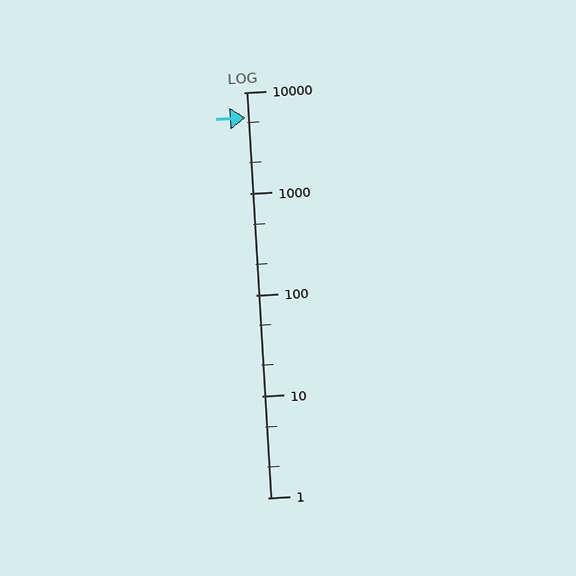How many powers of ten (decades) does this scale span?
The scale spans 4 decades, from 1 to 10000.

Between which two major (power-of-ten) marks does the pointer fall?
The pointer is between 1000 and 10000.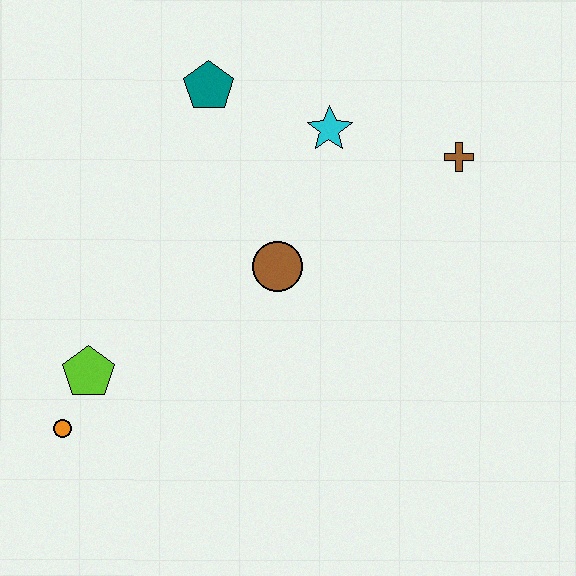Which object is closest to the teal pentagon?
The cyan star is closest to the teal pentagon.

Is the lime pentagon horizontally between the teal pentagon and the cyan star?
No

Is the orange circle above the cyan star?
No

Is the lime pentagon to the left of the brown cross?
Yes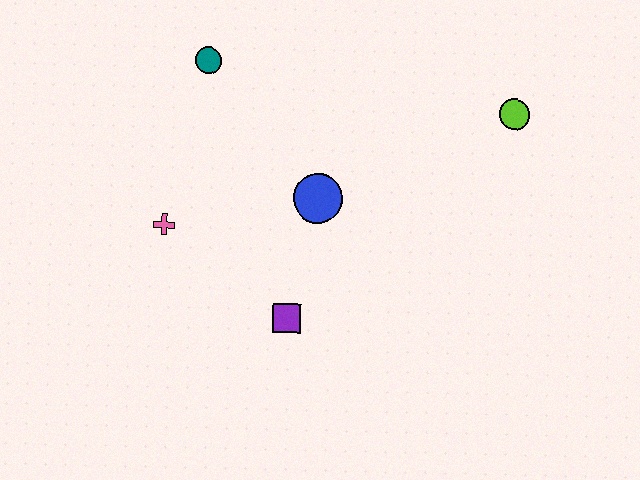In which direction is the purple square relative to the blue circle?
The purple square is below the blue circle.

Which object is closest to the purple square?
The blue circle is closest to the purple square.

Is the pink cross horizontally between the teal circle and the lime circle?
No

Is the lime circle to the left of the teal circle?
No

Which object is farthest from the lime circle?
The pink cross is farthest from the lime circle.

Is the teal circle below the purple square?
No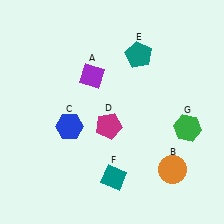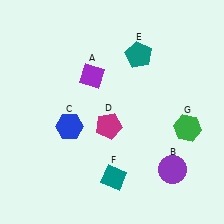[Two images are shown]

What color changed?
The circle (B) changed from orange in Image 1 to purple in Image 2.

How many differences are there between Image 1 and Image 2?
There is 1 difference between the two images.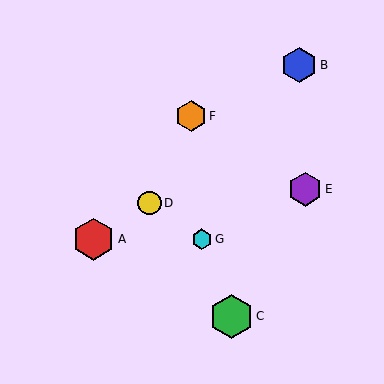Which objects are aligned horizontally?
Objects A, G are aligned horizontally.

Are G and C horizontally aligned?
No, G is at y≈239 and C is at y≈316.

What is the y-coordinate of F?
Object F is at y≈116.